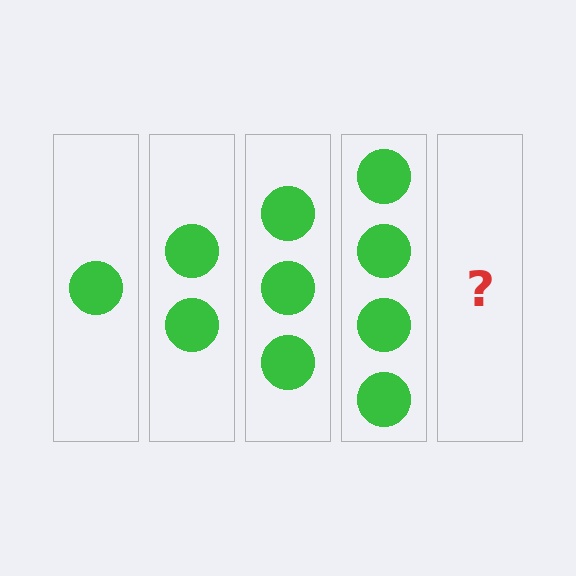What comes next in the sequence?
The next element should be 5 circles.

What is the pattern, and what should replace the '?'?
The pattern is that each step adds one more circle. The '?' should be 5 circles.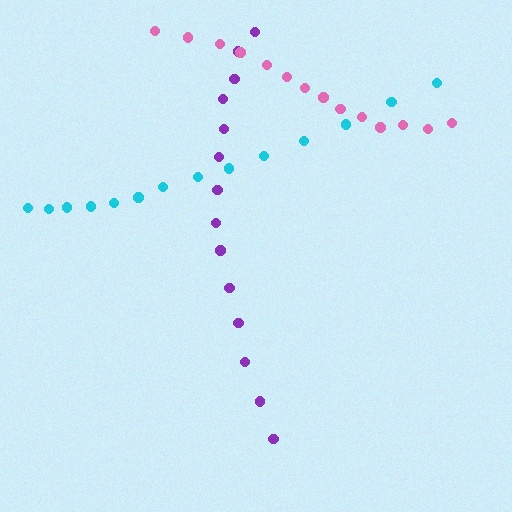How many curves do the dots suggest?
There are 3 distinct paths.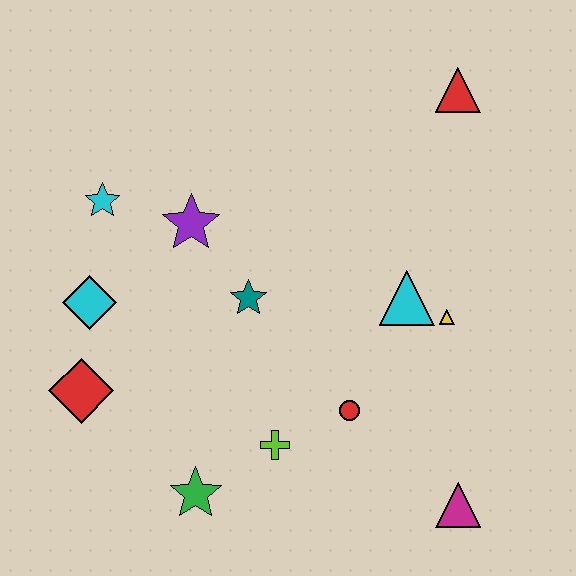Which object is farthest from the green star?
The red triangle is farthest from the green star.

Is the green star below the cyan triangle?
Yes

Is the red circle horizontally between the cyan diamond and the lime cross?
No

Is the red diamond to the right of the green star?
No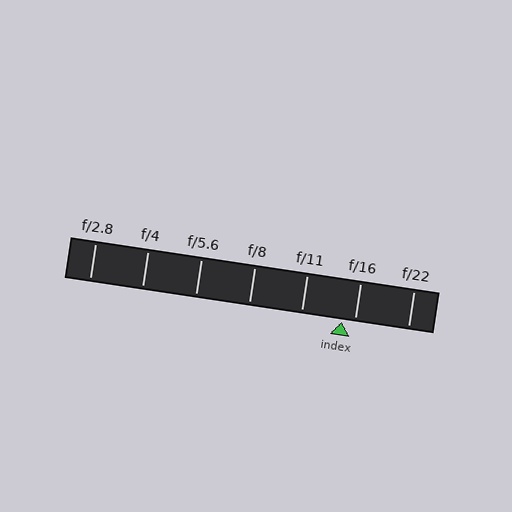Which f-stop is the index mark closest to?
The index mark is closest to f/16.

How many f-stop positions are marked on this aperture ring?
There are 7 f-stop positions marked.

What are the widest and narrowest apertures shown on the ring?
The widest aperture shown is f/2.8 and the narrowest is f/22.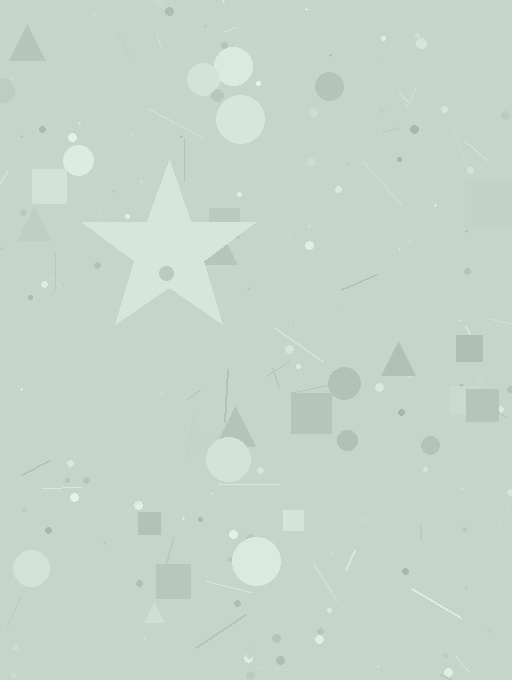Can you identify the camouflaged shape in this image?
The camouflaged shape is a star.